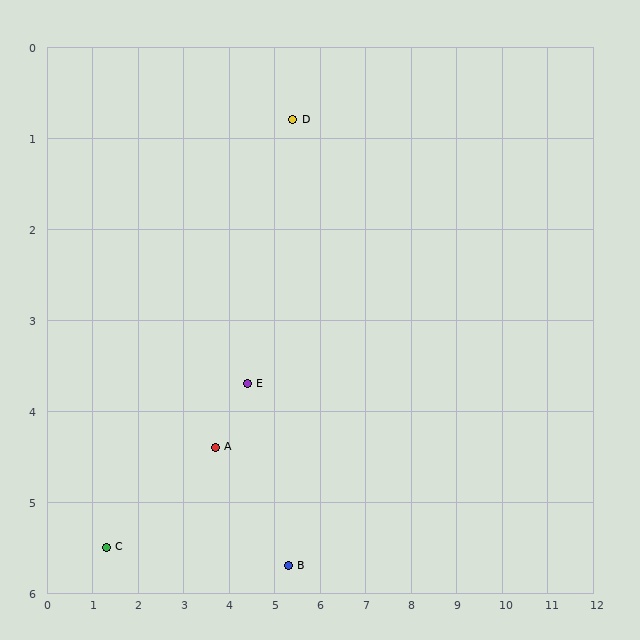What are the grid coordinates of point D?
Point D is at approximately (5.4, 0.8).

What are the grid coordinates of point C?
Point C is at approximately (1.3, 5.5).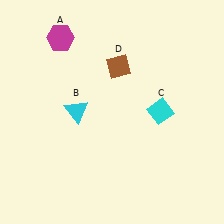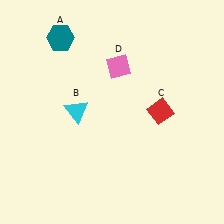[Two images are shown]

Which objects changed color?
A changed from magenta to teal. C changed from cyan to red. D changed from brown to pink.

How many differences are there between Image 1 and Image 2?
There are 3 differences between the two images.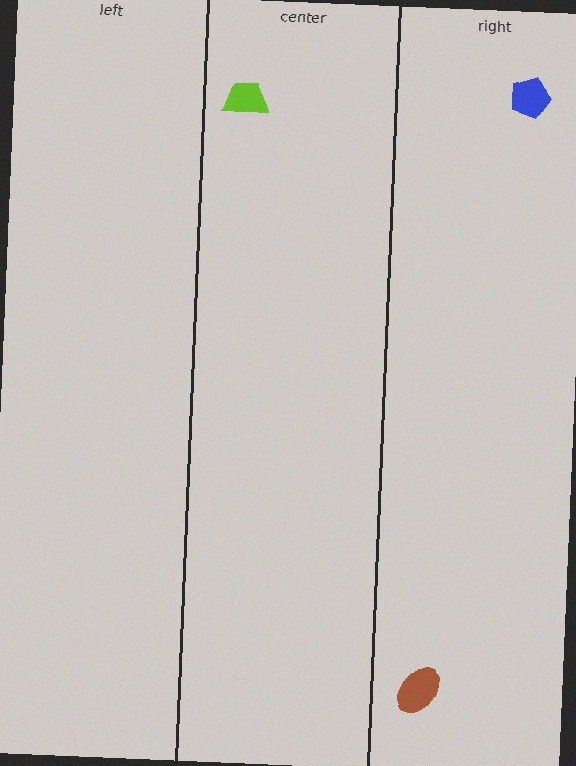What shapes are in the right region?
The brown ellipse, the blue pentagon.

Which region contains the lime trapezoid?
The center region.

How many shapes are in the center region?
1.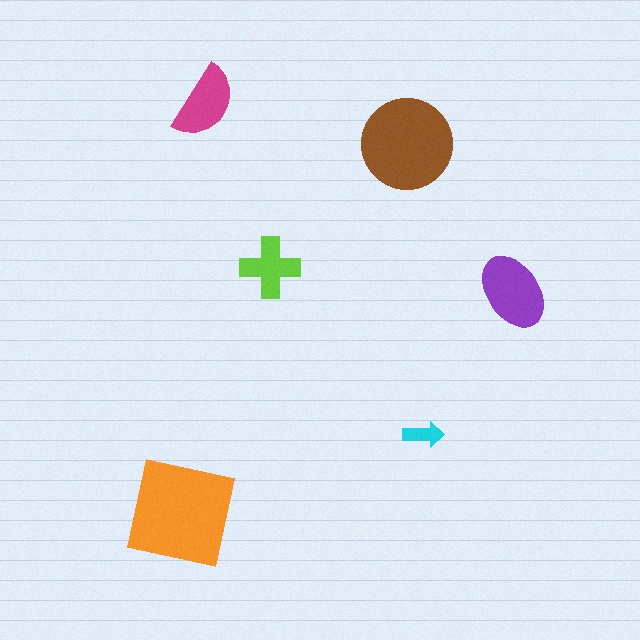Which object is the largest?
The orange square.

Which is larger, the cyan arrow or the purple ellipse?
The purple ellipse.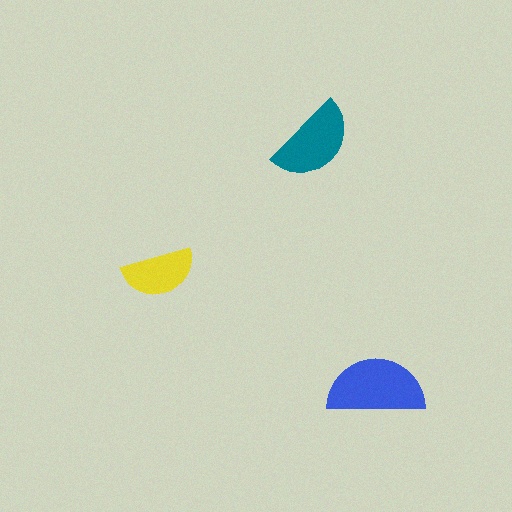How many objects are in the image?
There are 3 objects in the image.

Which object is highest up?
The teal semicircle is topmost.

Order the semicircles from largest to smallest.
the blue one, the teal one, the yellow one.